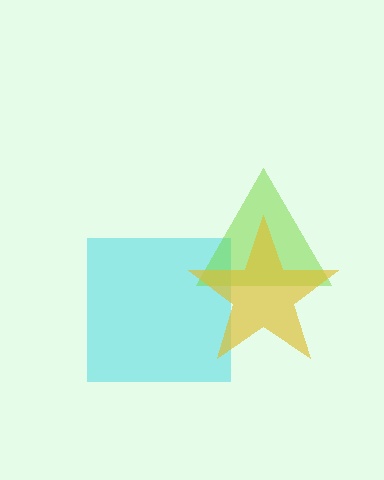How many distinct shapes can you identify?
There are 3 distinct shapes: a cyan square, a lime triangle, a yellow star.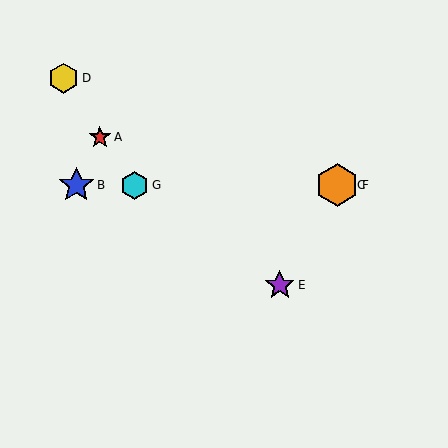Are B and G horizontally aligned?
Yes, both are at y≈185.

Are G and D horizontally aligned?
No, G is at y≈185 and D is at y≈78.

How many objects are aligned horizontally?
4 objects (B, C, F, G) are aligned horizontally.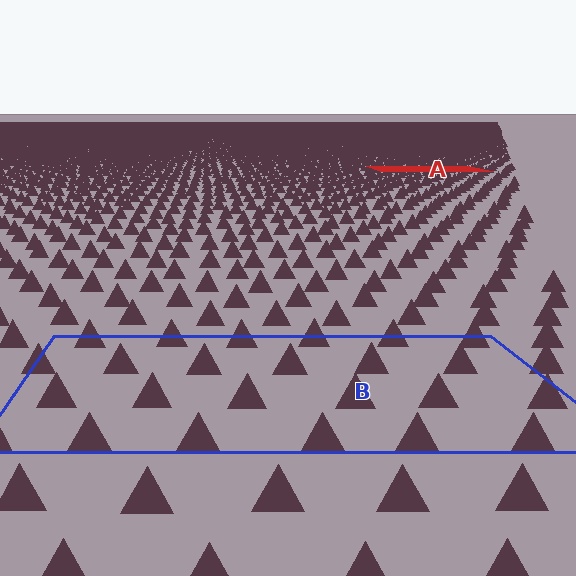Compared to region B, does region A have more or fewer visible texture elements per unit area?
Region A has more texture elements per unit area — they are packed more densely because it is farther away.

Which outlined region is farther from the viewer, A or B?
Region A is farther from the viewer — the texture elements inside it appear smaller and more densely packed.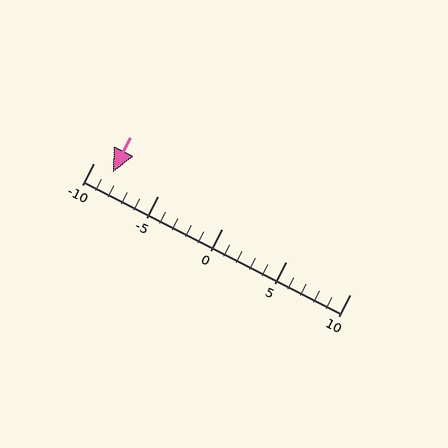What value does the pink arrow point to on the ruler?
The pink arrow points to approximately -8.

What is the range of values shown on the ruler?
The ruler shows values from -10 to 10.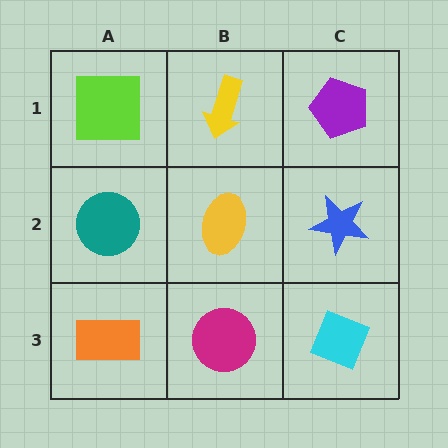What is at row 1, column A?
A lime square.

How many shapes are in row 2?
3 shapes.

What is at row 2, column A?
A teal circle.